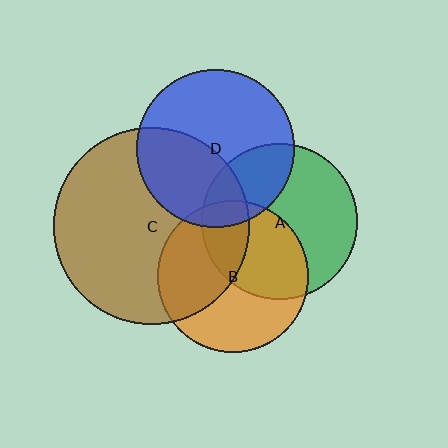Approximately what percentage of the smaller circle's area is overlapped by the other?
Approximately 20%.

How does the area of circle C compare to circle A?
Approximately 1.6 times.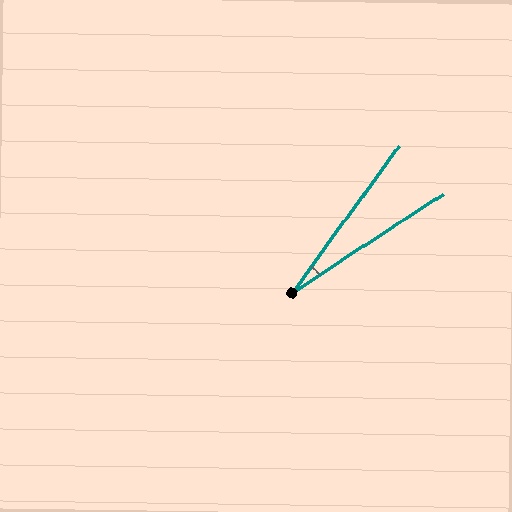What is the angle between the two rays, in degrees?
Approximately 21 degrees.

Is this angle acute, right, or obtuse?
It is acute.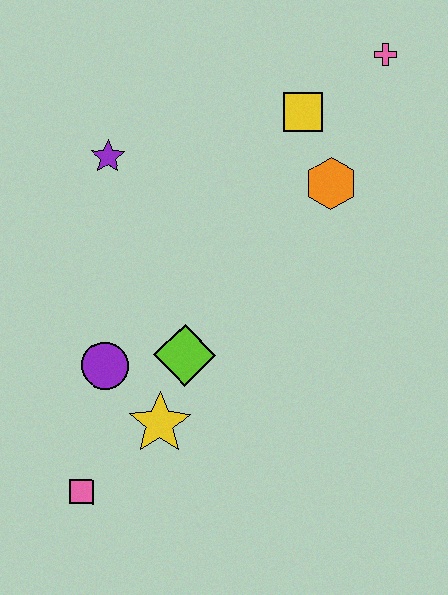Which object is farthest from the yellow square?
The pink square is farthest from the yellow square.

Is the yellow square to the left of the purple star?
No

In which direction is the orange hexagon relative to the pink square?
The orange hexagon is above the pink square.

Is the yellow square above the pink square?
Yes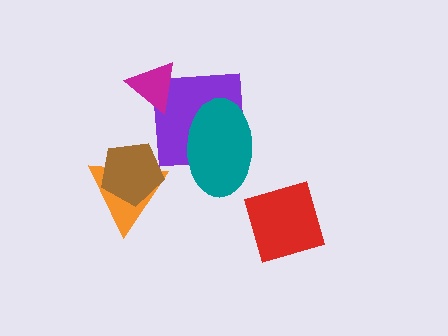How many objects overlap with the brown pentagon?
1 object overlaps with the brown pentagon.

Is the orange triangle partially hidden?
Yes, it is partially covered by another shape.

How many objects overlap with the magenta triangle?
1 object overlaps with the magenta triangle.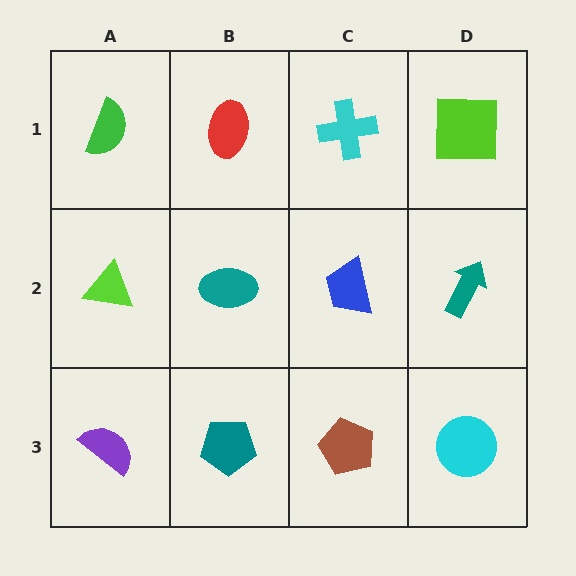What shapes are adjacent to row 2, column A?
A green semicircle (row 1, column A), a purple semicircle (row 3, column A), a teal ellipse (row 2, column B).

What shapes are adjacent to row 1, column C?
A blue trapezoid (row 2, column C), a red ellipse (row 1, column B), a lime square (row 1, column D).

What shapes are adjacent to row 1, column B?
A teal ellipse (row 2, column B), a green semicircle (row 1, column A), a cyan cross (row 1, column C).